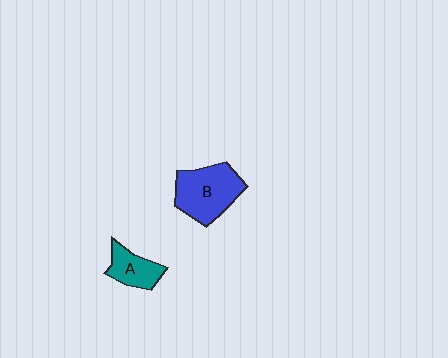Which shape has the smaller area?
Shape A (teal).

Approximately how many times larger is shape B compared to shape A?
Approximately 1.8 times.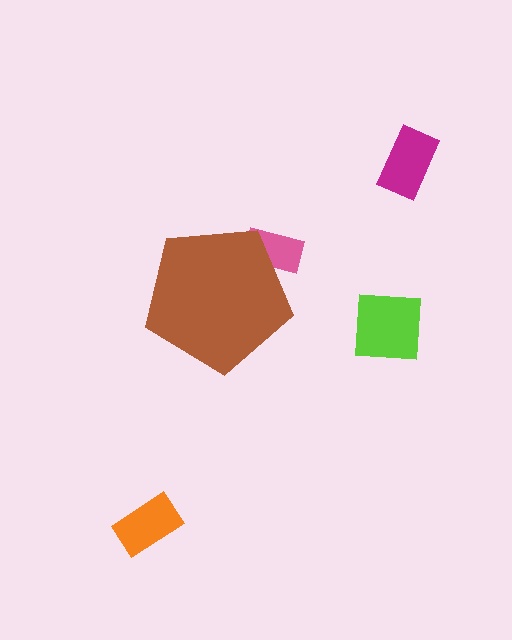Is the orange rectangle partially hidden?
No, the orange rectangle is fully visible.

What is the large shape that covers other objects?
A brown pentagon.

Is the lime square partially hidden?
No, the lime square is fully visible.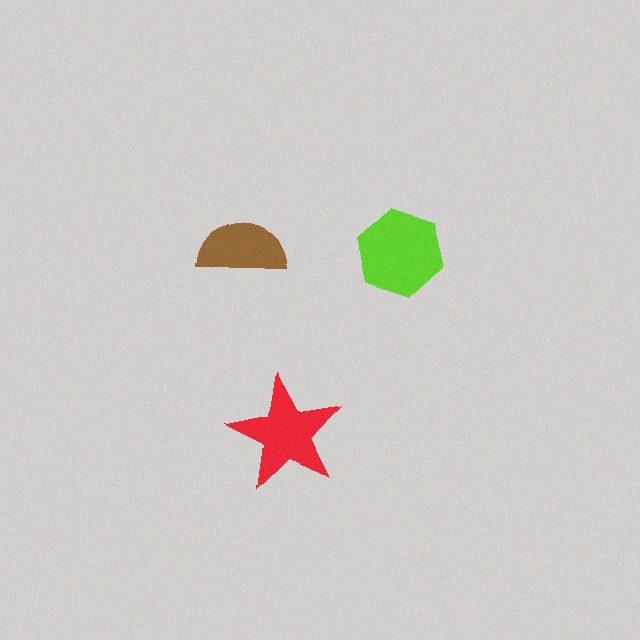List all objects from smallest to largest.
The brown semicircle, the red star, the lime hexagon.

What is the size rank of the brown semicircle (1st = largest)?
3rd.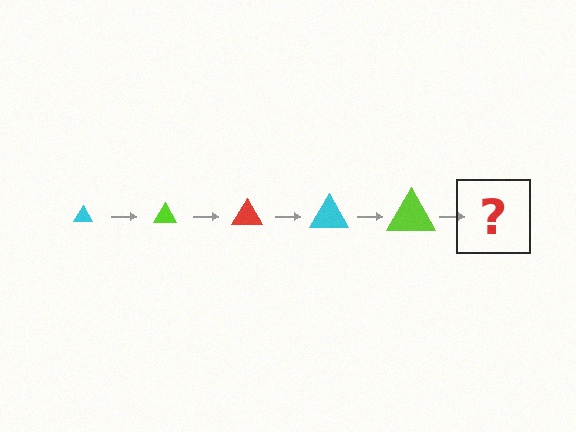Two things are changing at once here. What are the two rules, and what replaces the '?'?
The two rules are that the triangle grows larger each step and the color cycles through cyan, lime, and red. The '?' should be a red triangle, larger than the previous one.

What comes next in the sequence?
The next element should be a red triangle, larger than the previous one.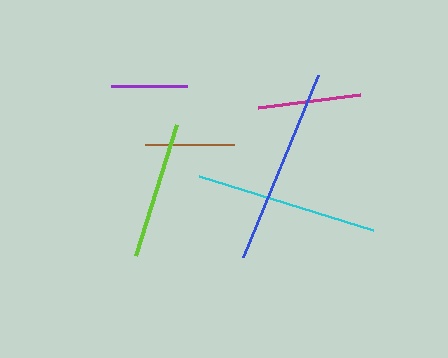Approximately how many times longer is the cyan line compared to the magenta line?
The cyan line is approximately 1.8 times the length of the magenta line.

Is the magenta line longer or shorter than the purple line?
The magenta line is longer than the purple line.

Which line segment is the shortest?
The purple line is the shortest at approximately 76 pixels.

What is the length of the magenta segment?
The magenta segment is approximately 103 pixels long.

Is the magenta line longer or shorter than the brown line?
The magenta line is longer than the brown line.